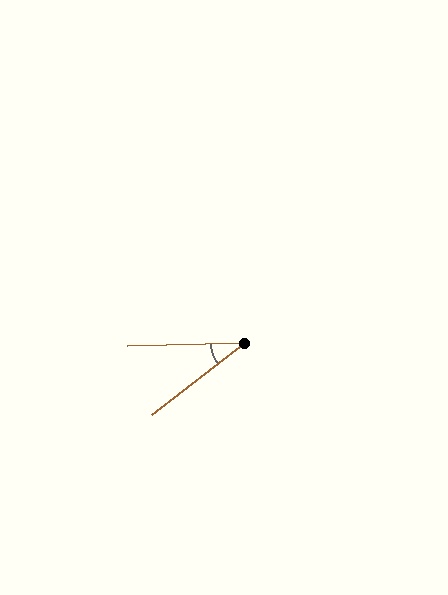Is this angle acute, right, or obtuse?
It is acute.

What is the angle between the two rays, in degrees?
Approximately 36 degrees.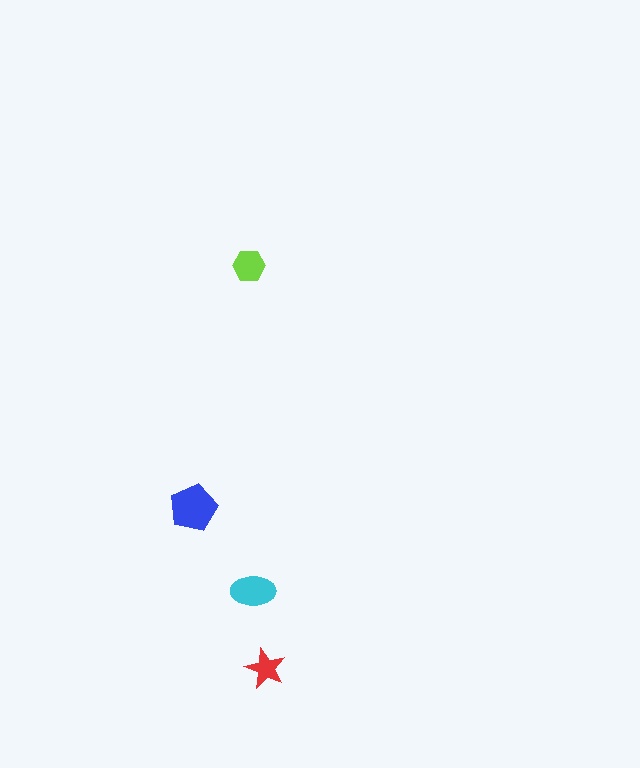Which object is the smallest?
The red star.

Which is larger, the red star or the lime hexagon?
The lime hexagon.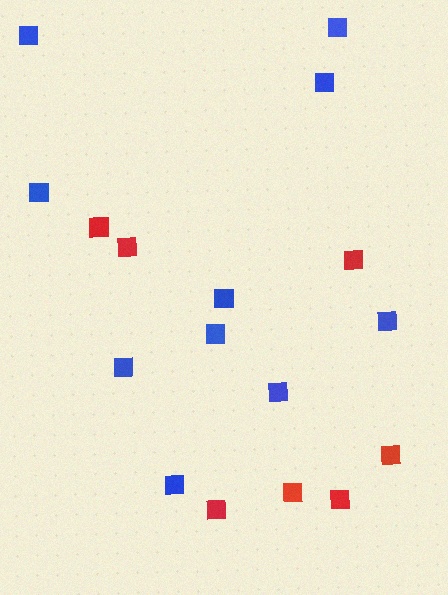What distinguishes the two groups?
There are 2 groups: one group of blue squares (10) and one group of red squares (7).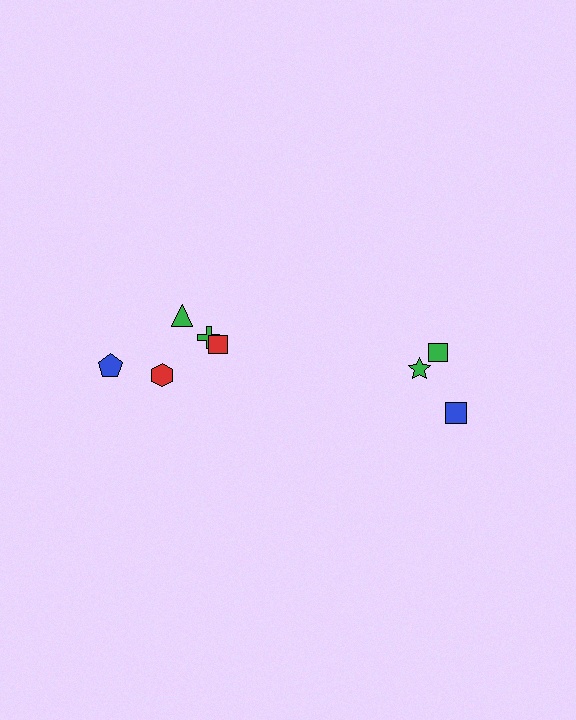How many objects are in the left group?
There are 5 objects.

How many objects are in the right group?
There are 3 objects.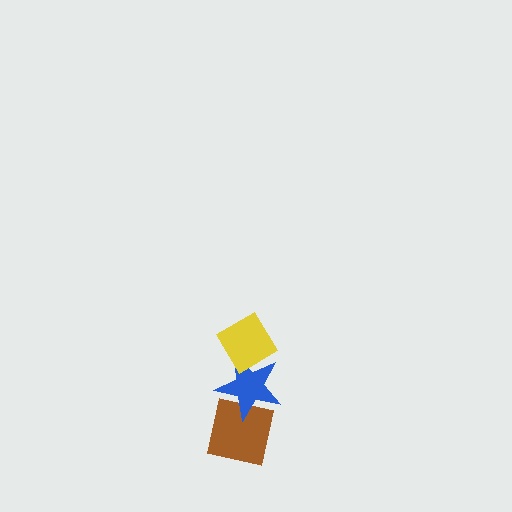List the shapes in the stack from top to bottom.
From top to bottom: the yellow diamond, the blue star, the brown square.